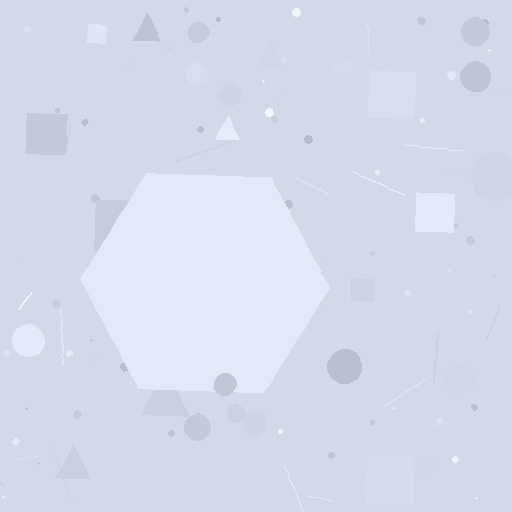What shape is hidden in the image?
A hexagon is hidden in the image.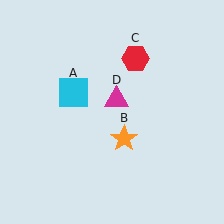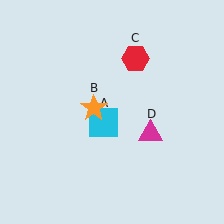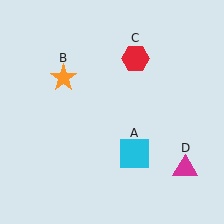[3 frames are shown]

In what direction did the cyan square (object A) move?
The cyan square (object A) moved down and to the right.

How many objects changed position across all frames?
3 objects changed position: cyan square (object A), orange star (object B), magenta triangle (object D).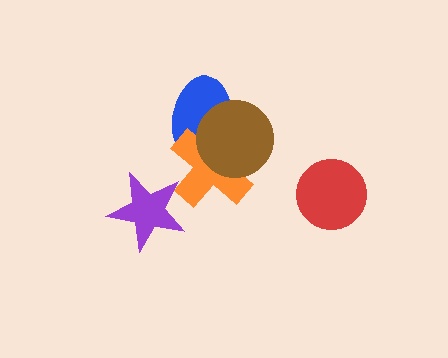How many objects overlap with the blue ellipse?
2 objects overlap with the blue ellipse.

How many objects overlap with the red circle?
0 objects overlap with the red circle.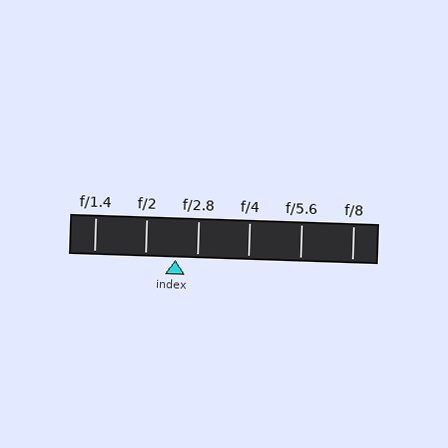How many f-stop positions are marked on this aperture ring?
There are 6 f-stop positions marked.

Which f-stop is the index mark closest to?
The index mark is closest to f/2.8.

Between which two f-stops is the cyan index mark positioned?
The index mark is between f/2 and f/2.8.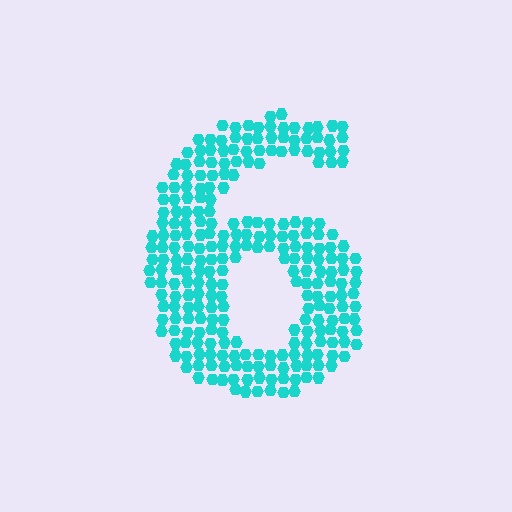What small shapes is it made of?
It is made of small hexagons.